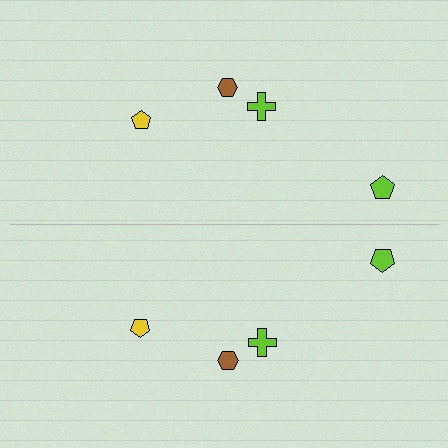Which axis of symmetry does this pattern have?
The pattern has a horizontal axis of symmetry running through the center of the image.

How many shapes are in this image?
There are 8 shapes in this image.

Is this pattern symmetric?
Yes, this pattern has bilateral (reflection) symmetry.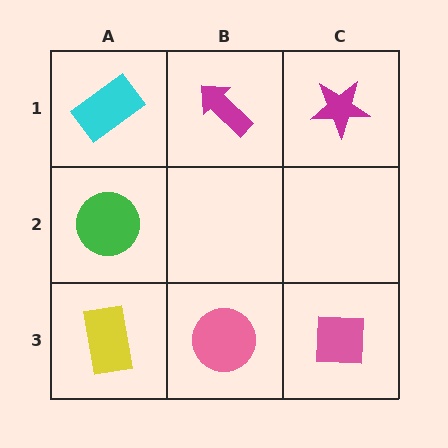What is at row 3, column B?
A pink circle.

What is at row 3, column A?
A yellow rectangle.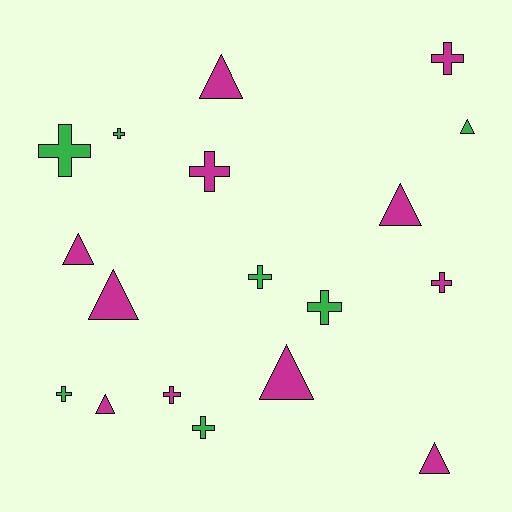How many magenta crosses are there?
There are 4 magenta crosses.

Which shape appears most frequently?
Cross, with 10 objects.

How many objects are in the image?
There are 18 objects.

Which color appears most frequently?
Magenta, with 11 objects.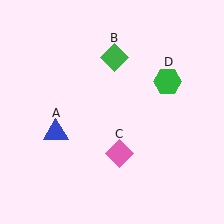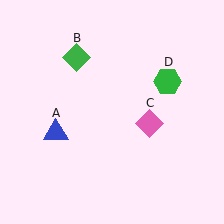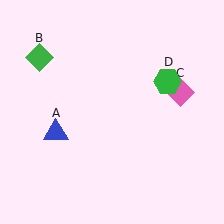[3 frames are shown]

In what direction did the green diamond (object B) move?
The green diamond (object B) moved left.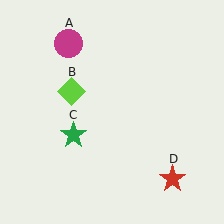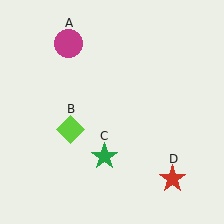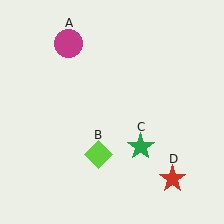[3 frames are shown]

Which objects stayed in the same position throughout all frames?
Magenta circle (object A) and red star (object D) remained stationary.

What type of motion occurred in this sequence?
The lime diamond (object B), green star (object C) rotated counterclockwise around the center of the scene.